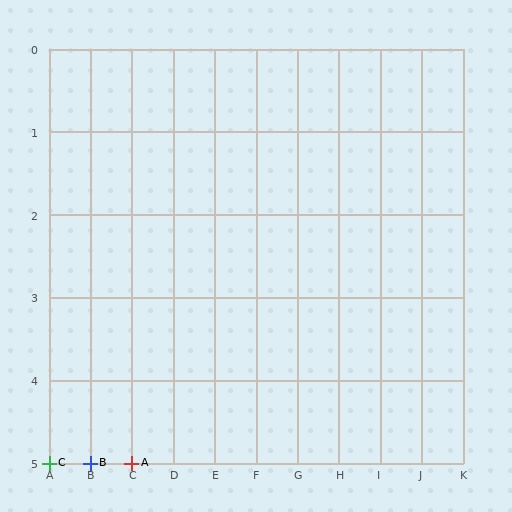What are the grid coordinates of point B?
Point B is at grid coordinates (B, 5).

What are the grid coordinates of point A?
Point A is at grid coordinates (C, 5).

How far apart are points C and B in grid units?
Points C and B are 1 column apart.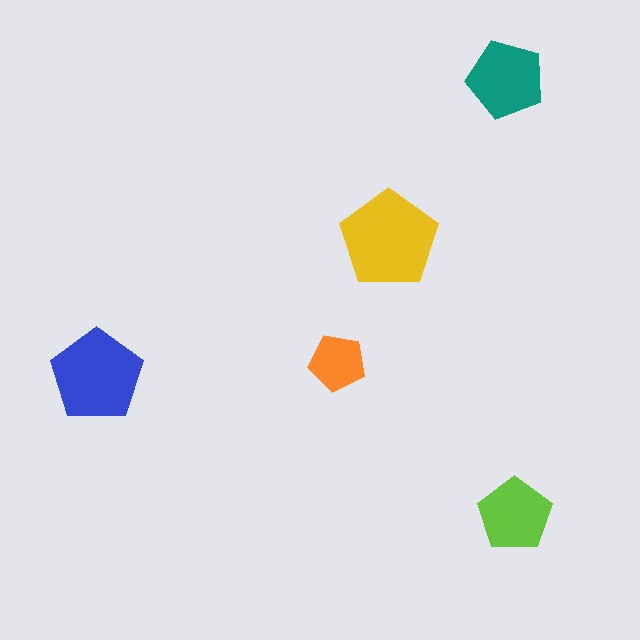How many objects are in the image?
There are 5 objects in the image.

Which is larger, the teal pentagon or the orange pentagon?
The teal one.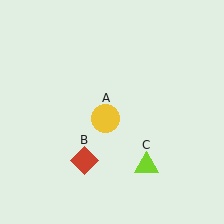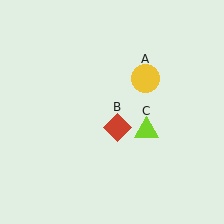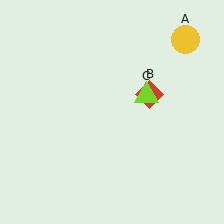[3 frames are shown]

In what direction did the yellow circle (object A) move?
The yellow circle (object A) moved up and to the right.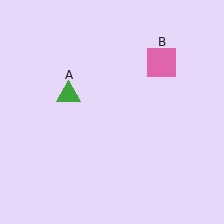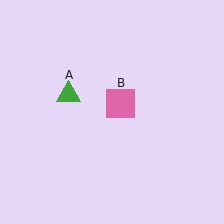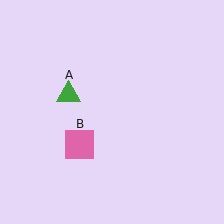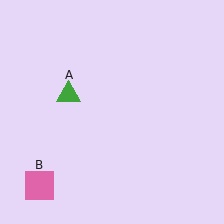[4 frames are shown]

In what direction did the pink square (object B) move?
The pink square (object B) moved down and to the left.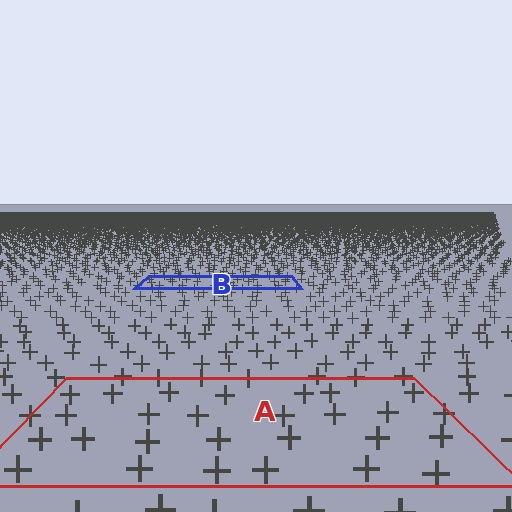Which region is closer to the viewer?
Region A is closer. The texture elements there are larger and more spread out.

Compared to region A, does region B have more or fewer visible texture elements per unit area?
Region B has more texture elements per unit area — they are packed more densely because it is farther away.